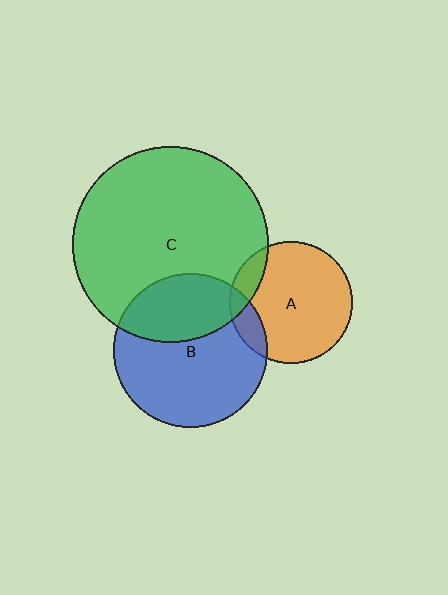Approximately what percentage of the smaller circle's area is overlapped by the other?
Approximately 35%.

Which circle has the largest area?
Circle C (green).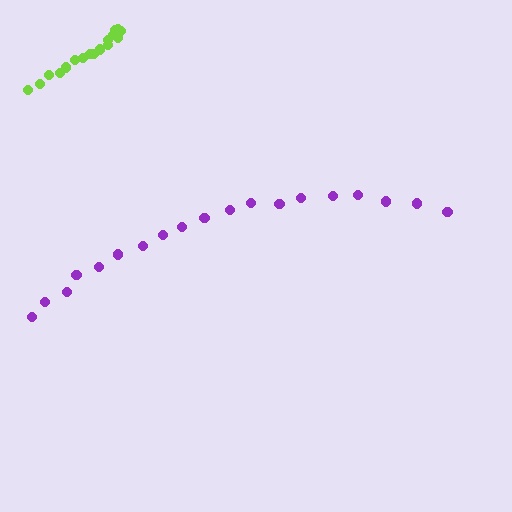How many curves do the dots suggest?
There are 2 distinct paths.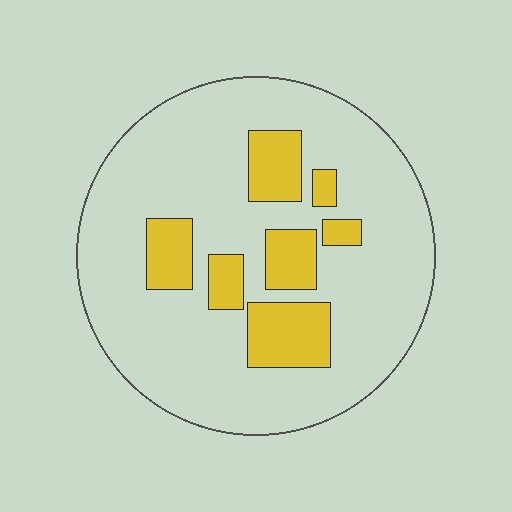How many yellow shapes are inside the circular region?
7.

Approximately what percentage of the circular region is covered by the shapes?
Approximately 20%.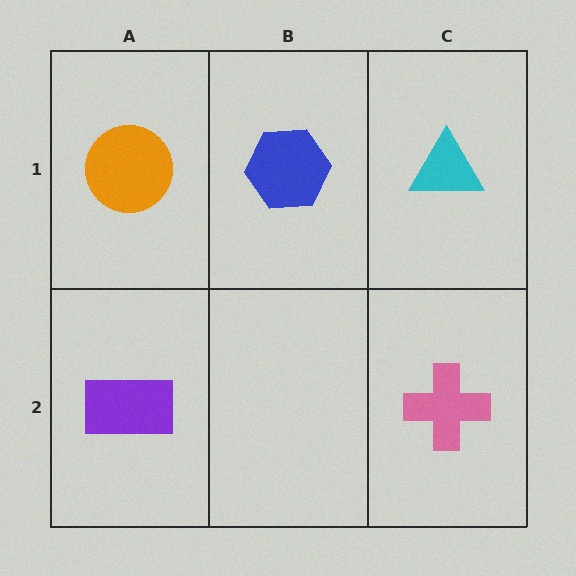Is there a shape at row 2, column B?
No, that cell is empty.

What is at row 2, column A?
A purple rectangle.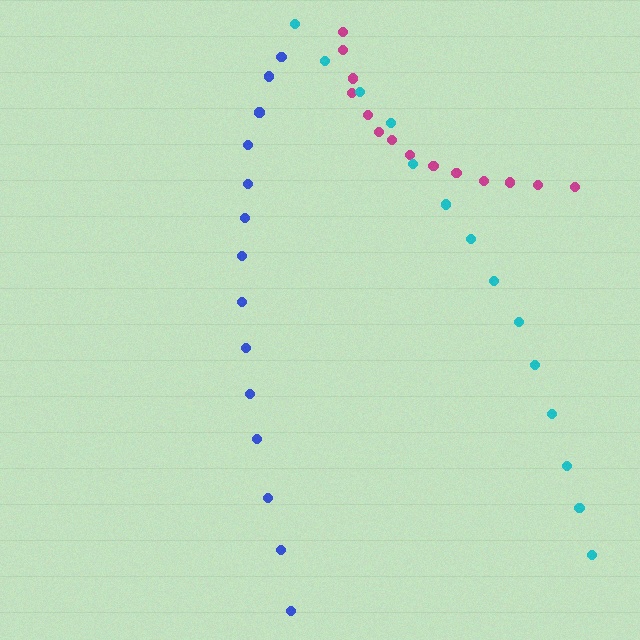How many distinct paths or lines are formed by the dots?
There are 3 distinct paths.